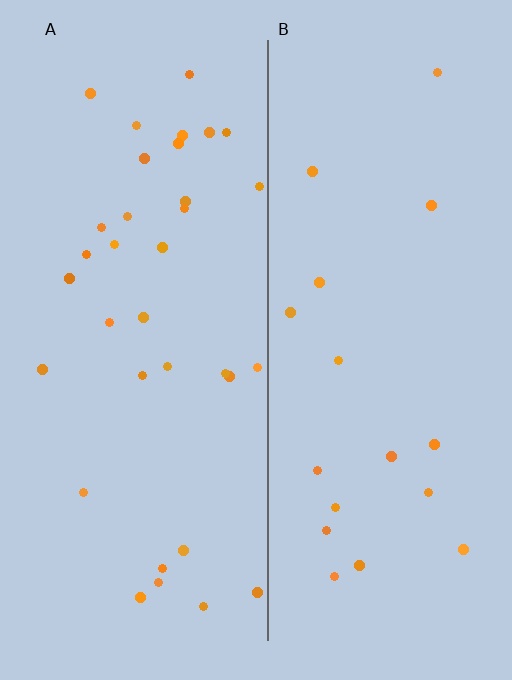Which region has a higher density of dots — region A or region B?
A (the left).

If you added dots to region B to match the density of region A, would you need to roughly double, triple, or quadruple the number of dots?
Approximately double.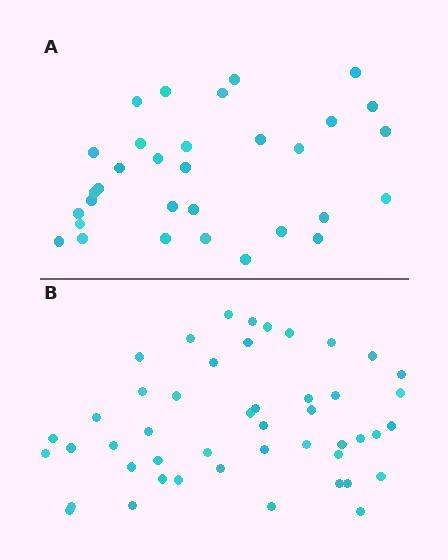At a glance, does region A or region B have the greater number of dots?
Region B (the bottom region) has more dots.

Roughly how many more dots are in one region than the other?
Region B has approximately 15 more dots than region A.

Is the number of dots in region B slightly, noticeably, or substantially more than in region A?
Region B has substantially more. The ratio is roughly 1.5 to 1.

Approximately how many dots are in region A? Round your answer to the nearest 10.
About 30 dots. (The exact count is 32, which rounds to 30.)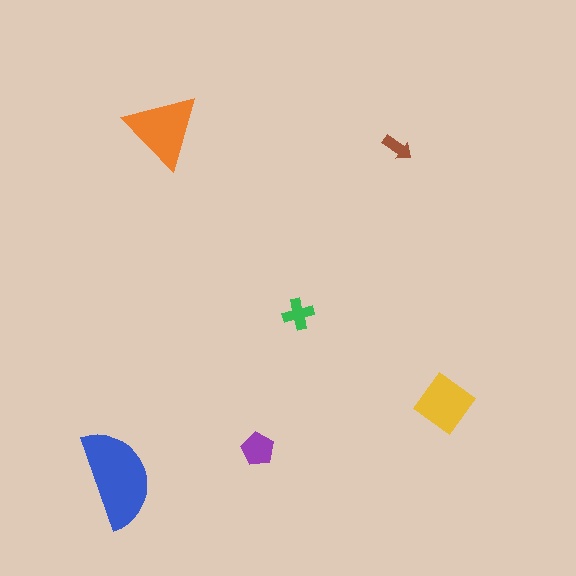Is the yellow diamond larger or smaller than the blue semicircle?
Smaller.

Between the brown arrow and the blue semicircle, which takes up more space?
The blue semicircle.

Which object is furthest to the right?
The yellow diamond is rightmost.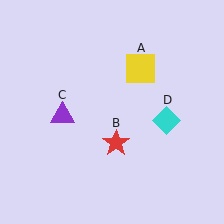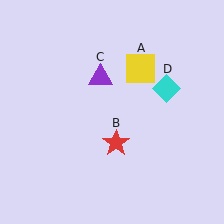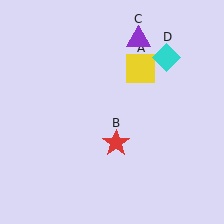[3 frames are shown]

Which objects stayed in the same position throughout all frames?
Yellow square (object A) and red star (object B) remained stationary.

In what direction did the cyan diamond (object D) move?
The cyan diamond (object D) moved up.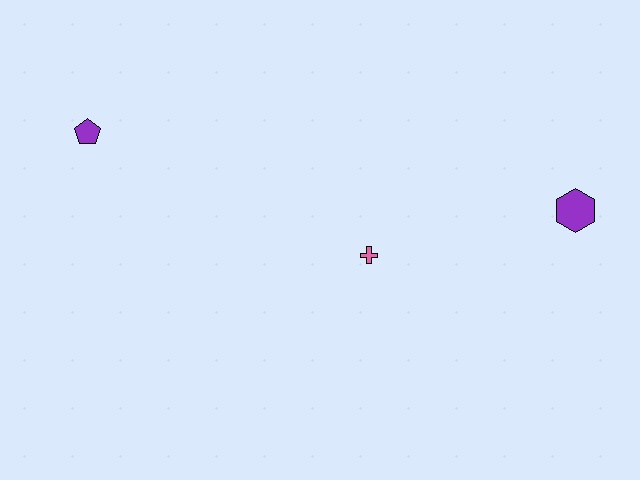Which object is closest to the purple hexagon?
The pink cross is closest to the purple hexagon.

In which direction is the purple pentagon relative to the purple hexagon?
The purple pentagon is to the left of the purple hexagon.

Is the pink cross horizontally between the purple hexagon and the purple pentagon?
Yes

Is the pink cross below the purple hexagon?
Yes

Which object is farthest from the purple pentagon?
The purple hexagon is farthest from the purple pentagon.